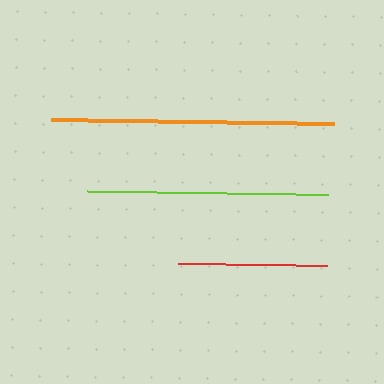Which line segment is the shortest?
The red line is the shortest at approximately 149 pixels.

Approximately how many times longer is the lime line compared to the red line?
The lime line is approximately 1.6 times the length of the red line.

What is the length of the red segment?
The red segment is approximately 149 pixels long.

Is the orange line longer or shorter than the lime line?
The orange line is longer than the lime line.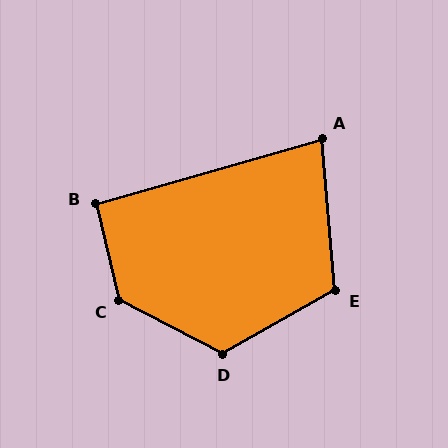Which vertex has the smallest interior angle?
A, at approximately 79 degrees.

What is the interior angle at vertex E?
Approximately 114 degrees (obtuse).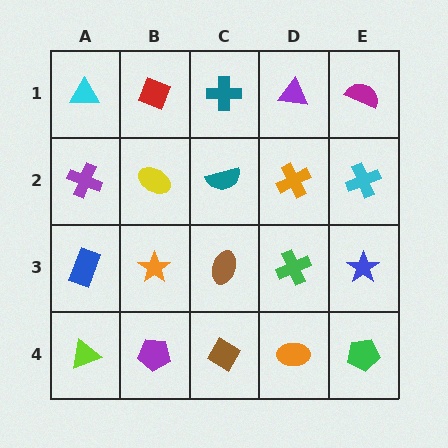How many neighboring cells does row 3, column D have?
4.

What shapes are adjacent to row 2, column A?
A cyan triangle (row 1, column A), a blue rectangle (row 3, column A), a yellow ellipse (row 2, column B).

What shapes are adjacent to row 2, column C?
A teal cross (row 1, column C), a brown ellipse (row 3, column C), a yellow ellipse (row 2, column B), an orange cross (row 2, column D).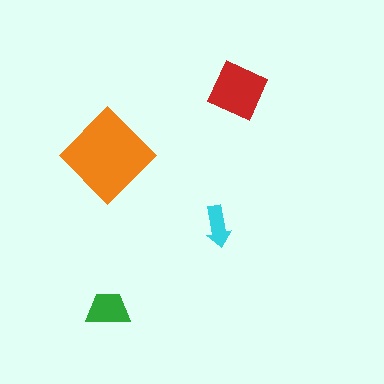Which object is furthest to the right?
The red square is rightmost.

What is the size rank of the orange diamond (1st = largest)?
1st.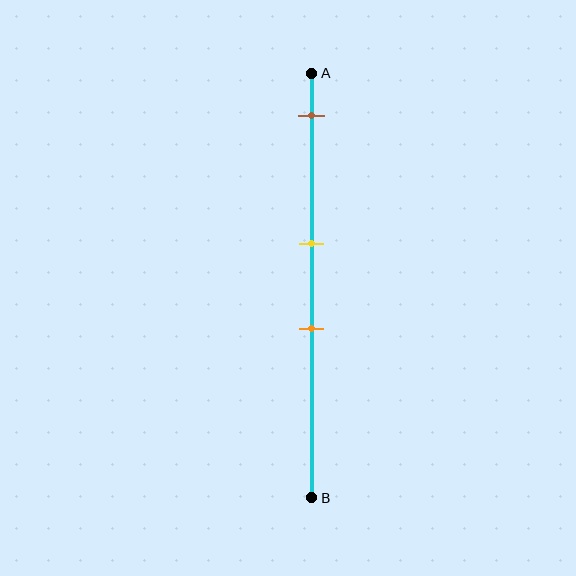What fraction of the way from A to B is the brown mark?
The brown mark is approximately 10% (0.1) of the way from A to B.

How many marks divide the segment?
There are 3 marks dividing the segment.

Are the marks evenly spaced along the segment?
No, the marks are not evenly spaced.